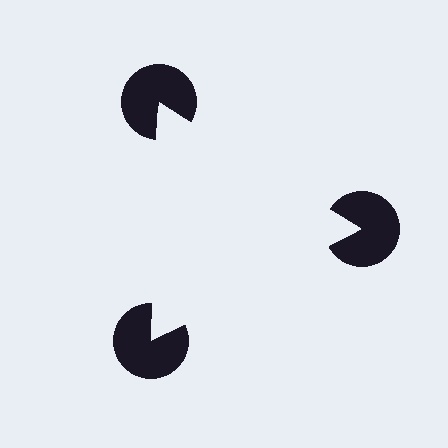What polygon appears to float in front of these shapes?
An illusory triangle — its edges are inferred from the aligned wedge cuts in the pac-man discs, not physically drawn.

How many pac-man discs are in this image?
There are 3 — one at each vertex of the illusory triangle.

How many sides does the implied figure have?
3 sides.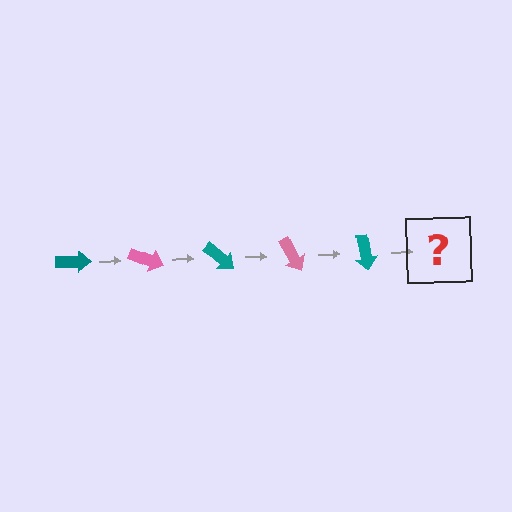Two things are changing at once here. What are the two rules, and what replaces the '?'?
The two rules are that it rotates 20 degrees each step and the color cycles through teal and pink. The '?' should be a pink arrow, rotated 100 degrees from the start.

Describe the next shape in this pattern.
It should be a pink arrow, rotated 100 degrees from the start.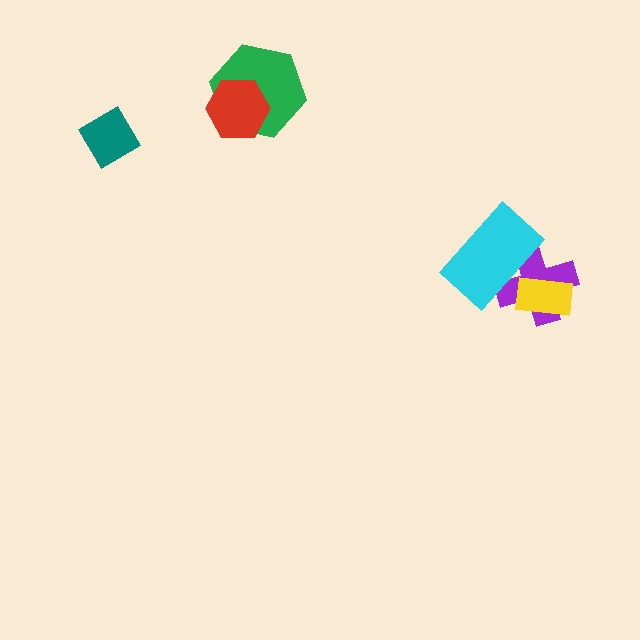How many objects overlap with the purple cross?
2 objects overlap with the purple cross.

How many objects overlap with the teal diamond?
0 objects overlap with the teal diamond.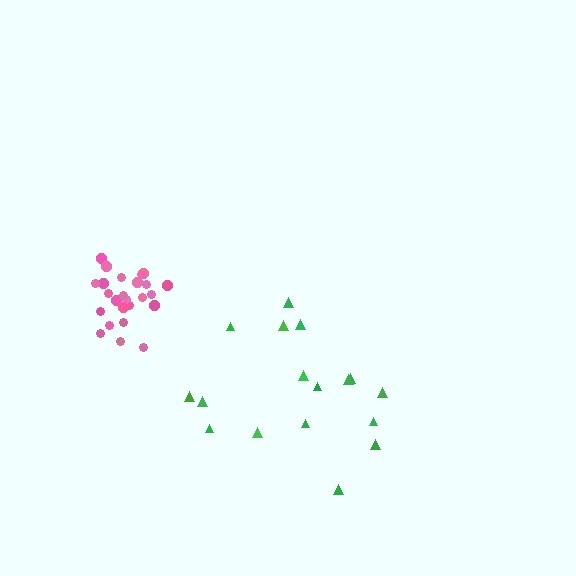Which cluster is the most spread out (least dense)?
Green.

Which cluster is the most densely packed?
Pink.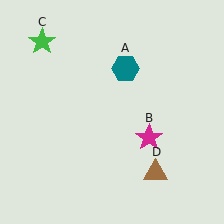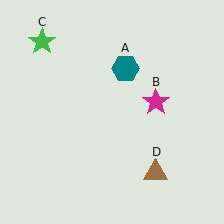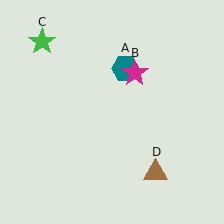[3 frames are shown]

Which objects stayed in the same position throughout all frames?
Teal hexagon (object A) and green star (object C) and brown triangle (object D) remained stationary.